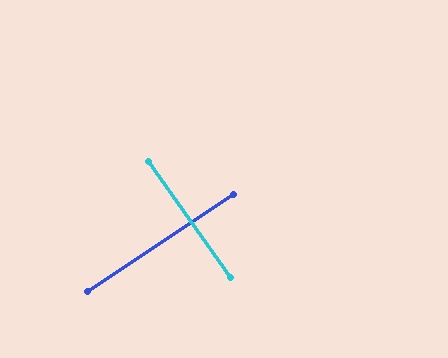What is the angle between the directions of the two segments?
Approximately 89 degrees.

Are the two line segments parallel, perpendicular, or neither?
Perpendicular — they meet at approximately 89°.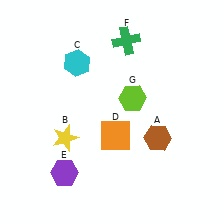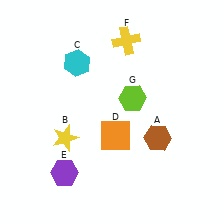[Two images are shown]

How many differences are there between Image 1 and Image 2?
There is 1 difference between the two images.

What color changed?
The cross (F) changed from green in Image 1 to yellow in Image 2.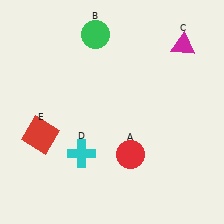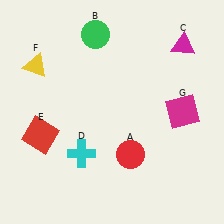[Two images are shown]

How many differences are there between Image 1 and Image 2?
There are 2 differences between the two images.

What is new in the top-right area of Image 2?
A magenta square (G) was added in the top-right area of Image 2.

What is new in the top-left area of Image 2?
A yellow triangle (F) was added in the top-left area of Image 2.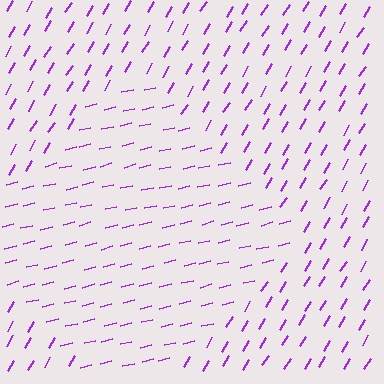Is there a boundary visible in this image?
Yes, there is a texture boundary formed by a change in line orientation.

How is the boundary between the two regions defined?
The boundary is defined purely by a change in line orientation (approximately 45 degrees difference). All lines are the same color and thickness.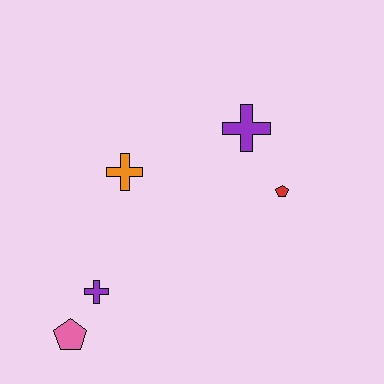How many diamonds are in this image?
There are no diamonds.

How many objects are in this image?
There are 5 objects.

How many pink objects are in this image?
There is 1 pink object.